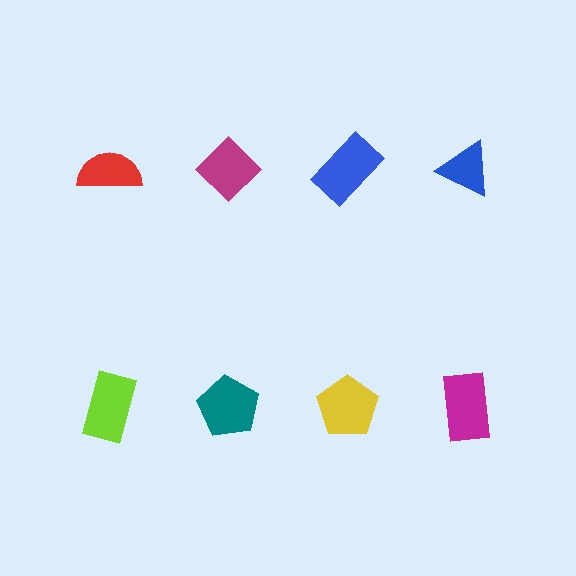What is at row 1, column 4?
A blue triangle.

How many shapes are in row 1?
4 shapes.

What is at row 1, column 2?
A magenta diamond.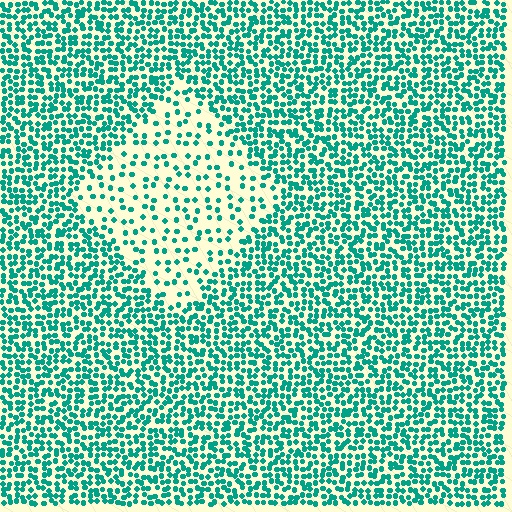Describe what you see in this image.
The image contains small teal elements arranged at two different densities. A diamond-shaped region is visible where the elements are less densely packed than the surrounding area.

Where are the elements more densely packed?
The elements are more densely packed outside the diamond boundary.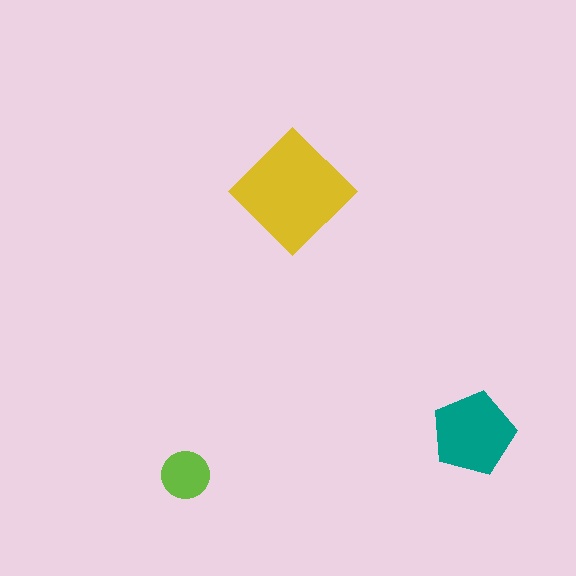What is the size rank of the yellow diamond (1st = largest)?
1st.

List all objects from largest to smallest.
The yellow diamond, the teal pentagon, the lime circle.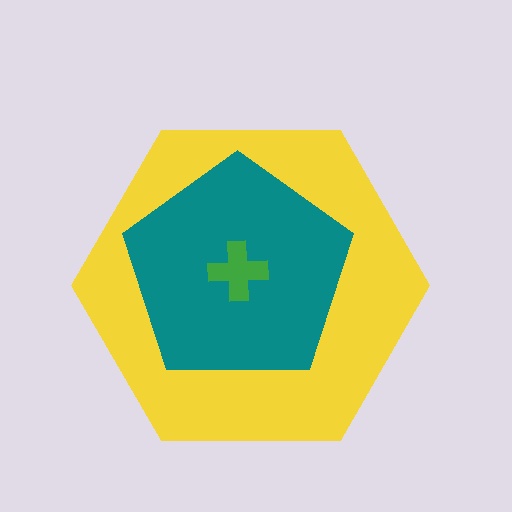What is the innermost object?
The green cross.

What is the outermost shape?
The yellow hexagon.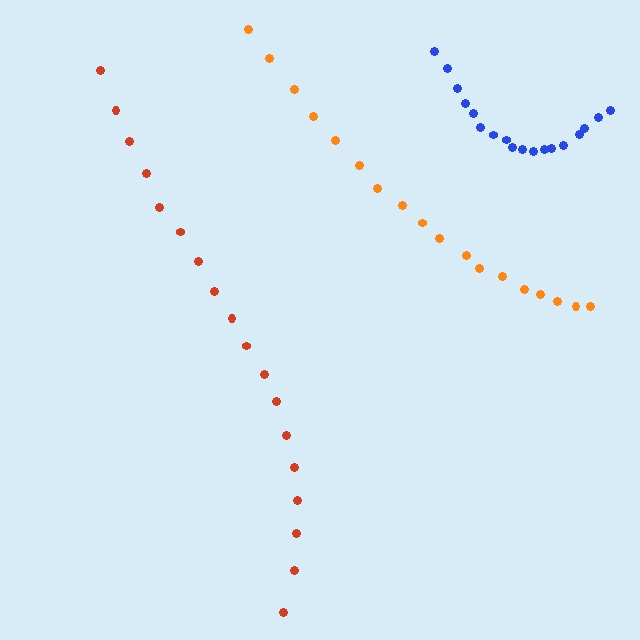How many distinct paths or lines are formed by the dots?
There are 3 distinct paths.